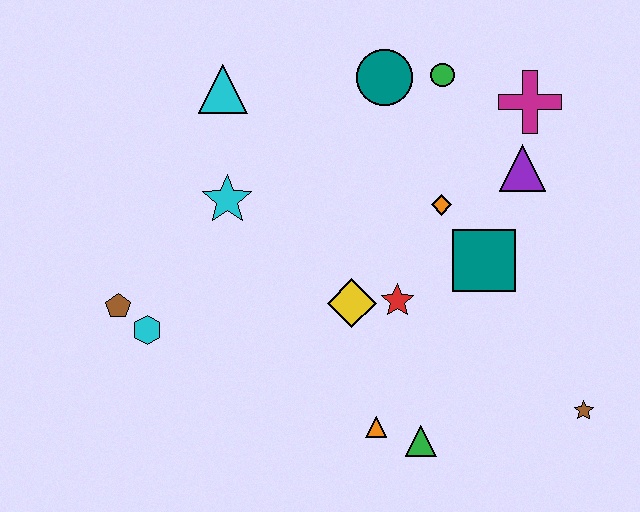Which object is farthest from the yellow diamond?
The magenta cross is farthest from the yellow diamond.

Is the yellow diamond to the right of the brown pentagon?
Yes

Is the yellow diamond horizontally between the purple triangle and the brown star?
No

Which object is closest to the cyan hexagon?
The brown pentagon is closest to the cyan hexagon.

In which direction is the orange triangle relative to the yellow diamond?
The orange triangle is below the yellow diamond.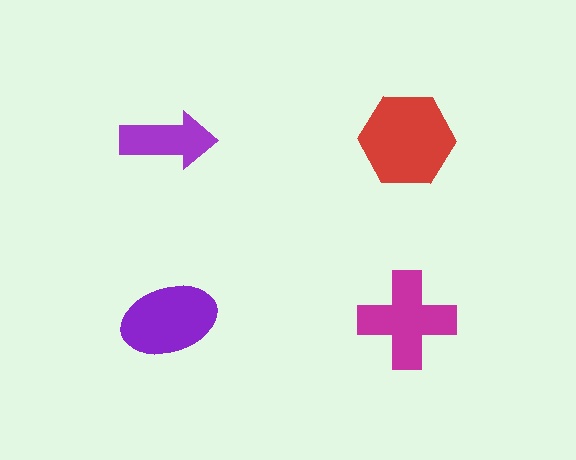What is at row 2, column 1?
A purple ellipse.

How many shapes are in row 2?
2 shapes.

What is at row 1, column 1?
A purple arrow.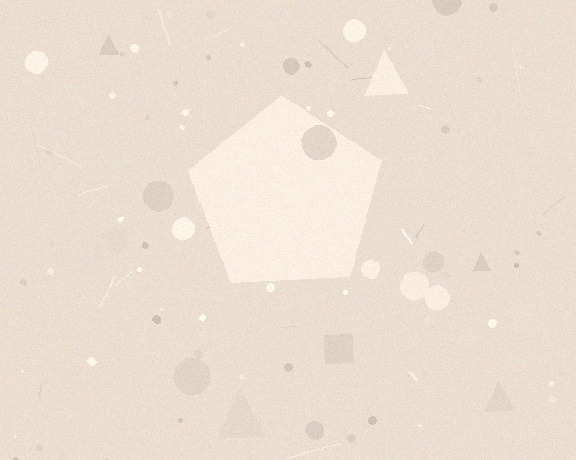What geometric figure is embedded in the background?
A pentagon is embedded in the background.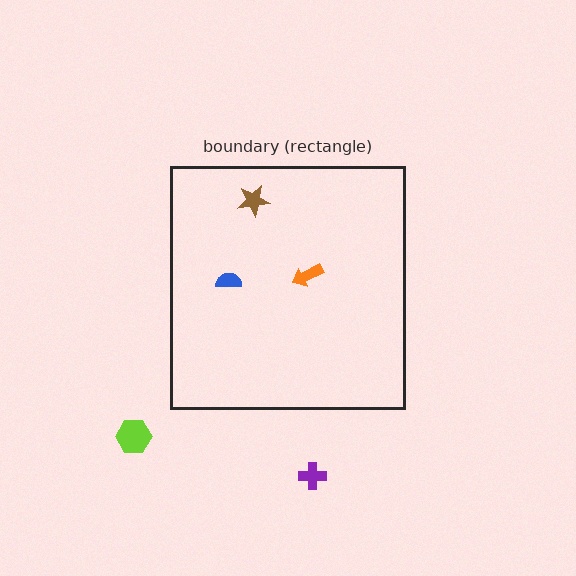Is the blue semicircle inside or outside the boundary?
Inside.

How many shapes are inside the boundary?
3 inside, 2 outside.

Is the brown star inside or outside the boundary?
Inside.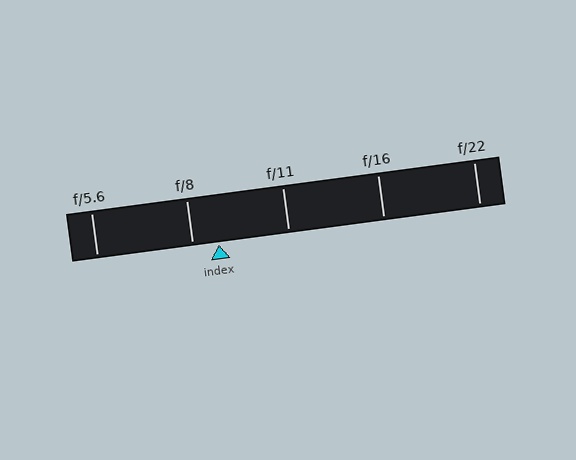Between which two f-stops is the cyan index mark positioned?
The index mark is between f/8 and f/11.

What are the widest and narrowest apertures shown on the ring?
The widest aperture shown is f/5.6 and the narrowest is f/22.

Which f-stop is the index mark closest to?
The index mark is closest to f/8.